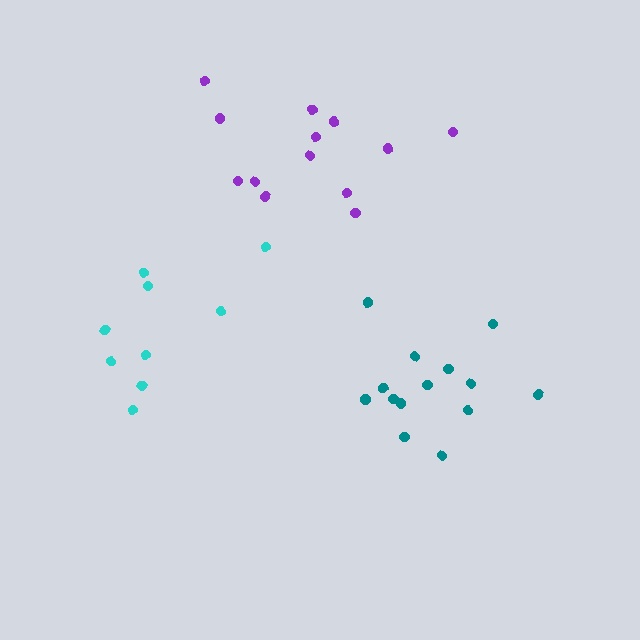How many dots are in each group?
Group 1: 9 dots, Group 2: 14 dots, Group 3: 13 dots (36 total).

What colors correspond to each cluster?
The clusters are colored: cyan, teal, purple.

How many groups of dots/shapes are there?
There are 3 groups.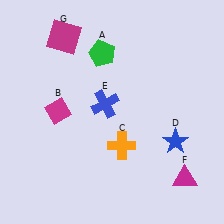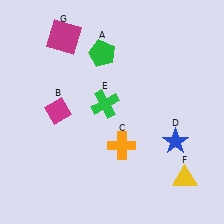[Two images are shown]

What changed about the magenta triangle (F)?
In Image 1, F is magenta. In Image 2, it changed to yellow.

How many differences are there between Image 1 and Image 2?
There are 2 differences between the two images.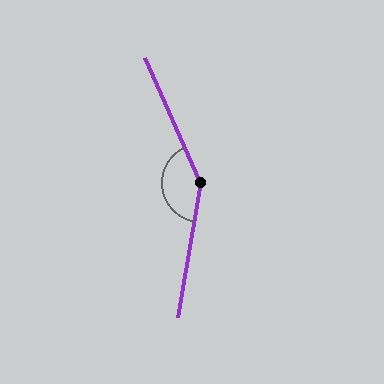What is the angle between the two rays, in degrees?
Approximately 146 degrees.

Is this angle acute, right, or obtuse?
It is obtuse.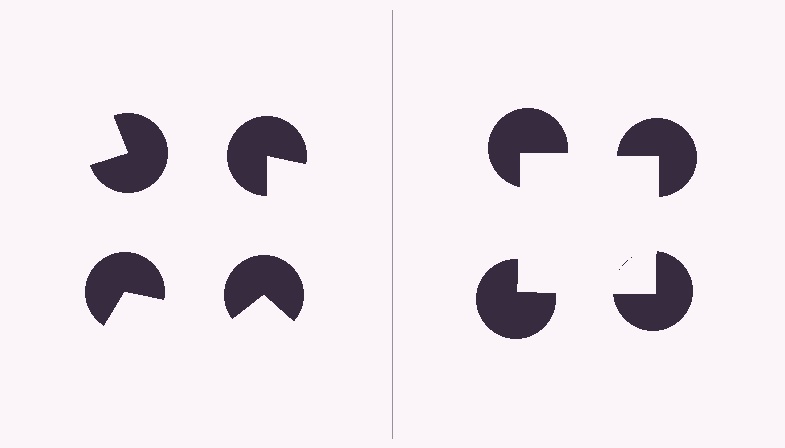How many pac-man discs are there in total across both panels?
8 — 4 on each side.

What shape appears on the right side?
An illusory square.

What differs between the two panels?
The pac-man discs are positioned identically on both sides; only the wedge orientations differ. On the right they align to a square; on the left they are misaligned.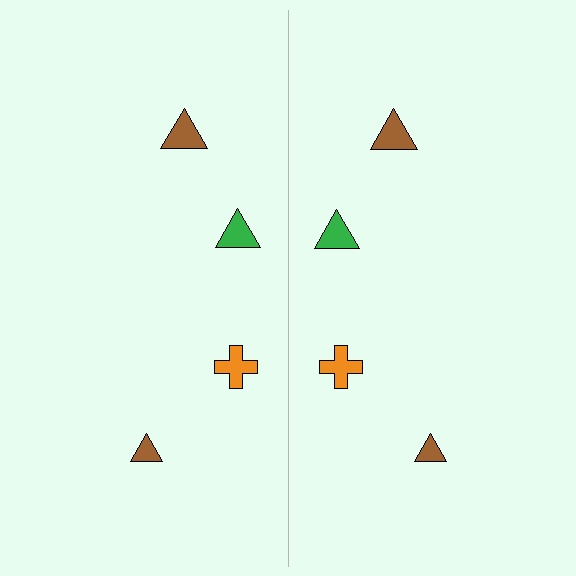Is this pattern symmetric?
Yes, this pattern has bilateral (reflection) symmetry.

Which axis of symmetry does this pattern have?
The pattern has a vertical axis of symmetry running through the center of the image.